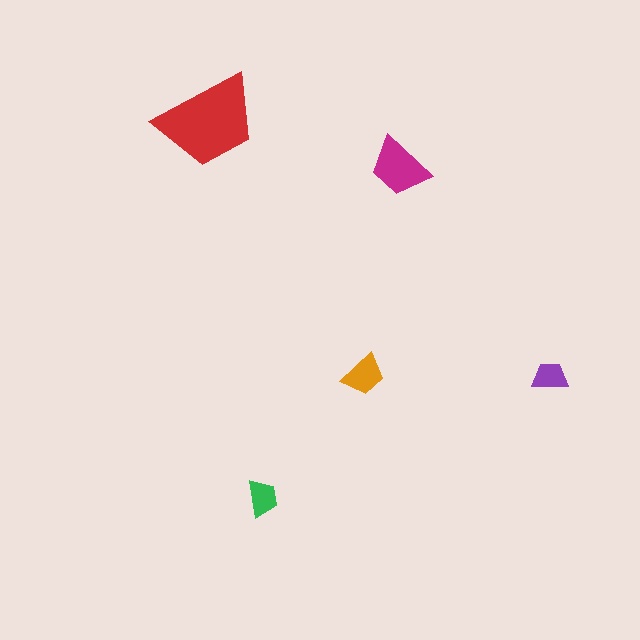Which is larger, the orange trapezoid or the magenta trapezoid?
The magenta one.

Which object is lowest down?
The green trapezoid is bottommost.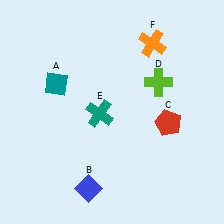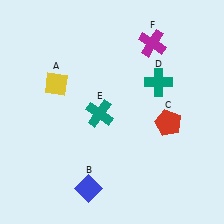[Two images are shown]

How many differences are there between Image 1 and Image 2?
There are 3 differences between the two images.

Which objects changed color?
A changed from teal to yellow. D changed from lime to teal. F changed from orange to magenta.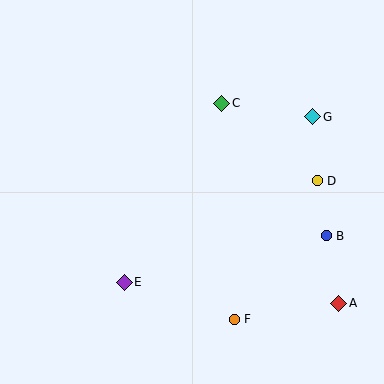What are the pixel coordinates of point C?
Point C is at (222, 103).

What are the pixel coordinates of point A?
Point A is at (339, 303).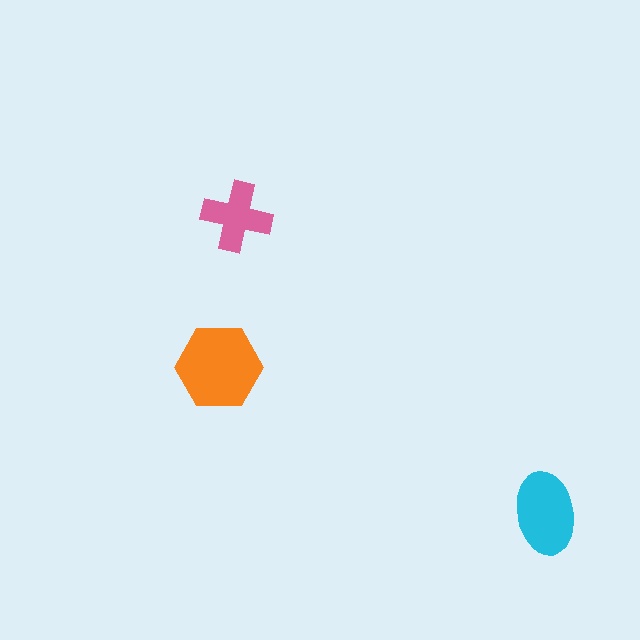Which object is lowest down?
The cyan ellipse is bottommost.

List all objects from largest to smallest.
The orange hexagon, the cyan ellipse, the pink cross.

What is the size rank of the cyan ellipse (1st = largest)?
2nd.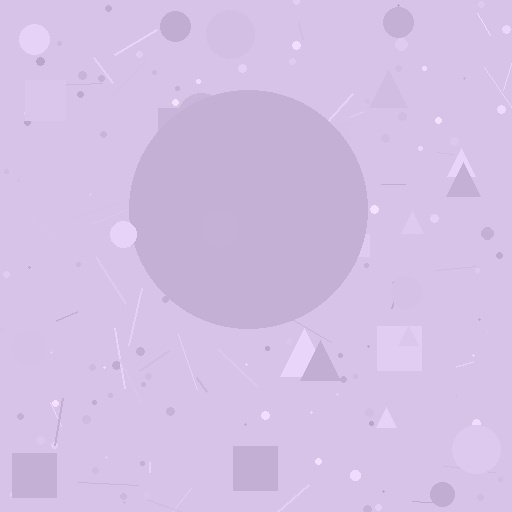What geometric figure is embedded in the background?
A circle is embedded in the background.